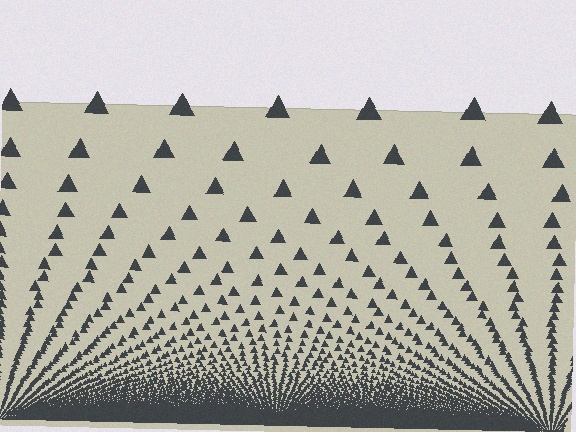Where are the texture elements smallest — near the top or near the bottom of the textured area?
Near the bottom.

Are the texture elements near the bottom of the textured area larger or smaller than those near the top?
Smaller. The gradient is inverted — elements near the bottom are smaller and denser.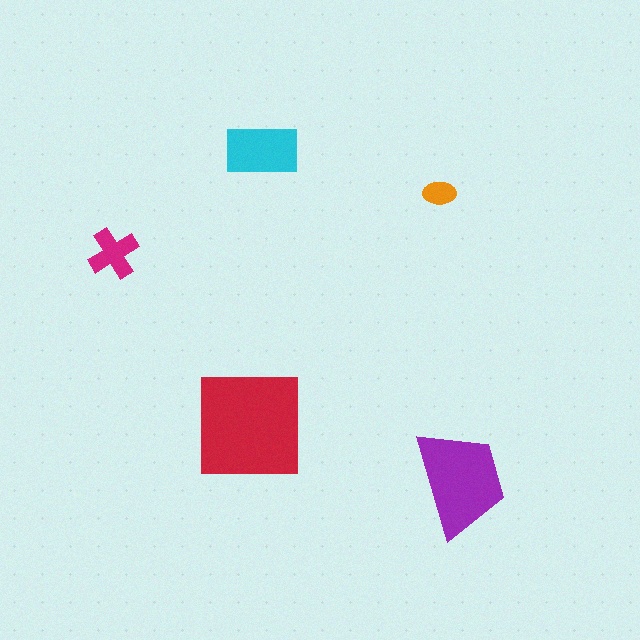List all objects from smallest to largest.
The orange ellipse, the magenta cross, the cyan rectangle, the purple trapezoid, the red square.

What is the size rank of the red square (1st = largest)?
1st.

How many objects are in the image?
There are 5 objects in the image.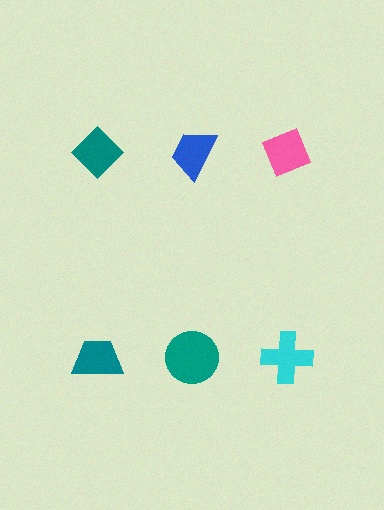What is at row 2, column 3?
A cyan cross.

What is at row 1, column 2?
A blue trapezoid.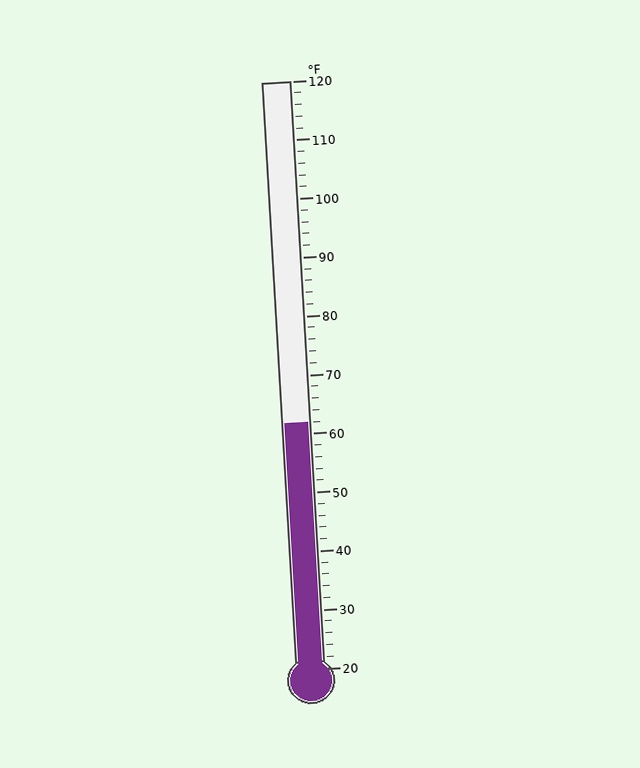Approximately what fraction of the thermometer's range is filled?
The thermometer is filled to approximately 40% of its range.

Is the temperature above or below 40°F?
The temperature is above 40°F.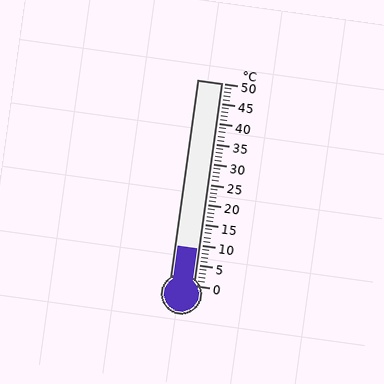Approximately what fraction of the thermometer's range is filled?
The thermometer is filled to approximately 20% of its range.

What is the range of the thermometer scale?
The thermometer scale ranges from 0°C to 50°C.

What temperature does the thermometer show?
The thermometer shows approximately 9°C.